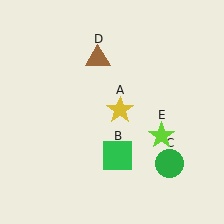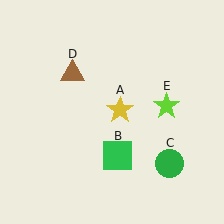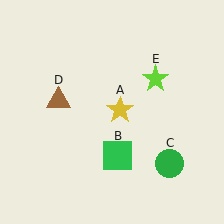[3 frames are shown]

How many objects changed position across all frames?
2 objects changed position: brown triangle (object D), lime star (object E).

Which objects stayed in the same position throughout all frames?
Yellow star (object A) and green square (object B) and green circle (object C) remained stationary.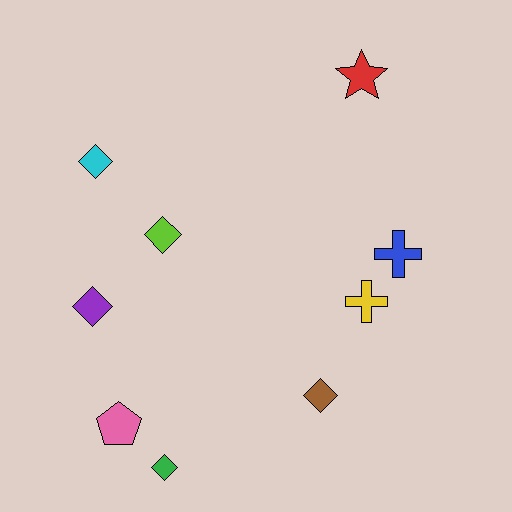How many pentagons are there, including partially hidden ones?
There is 1 pentagon.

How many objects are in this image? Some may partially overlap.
There are 9 objects.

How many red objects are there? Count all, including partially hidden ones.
There is 1 red object.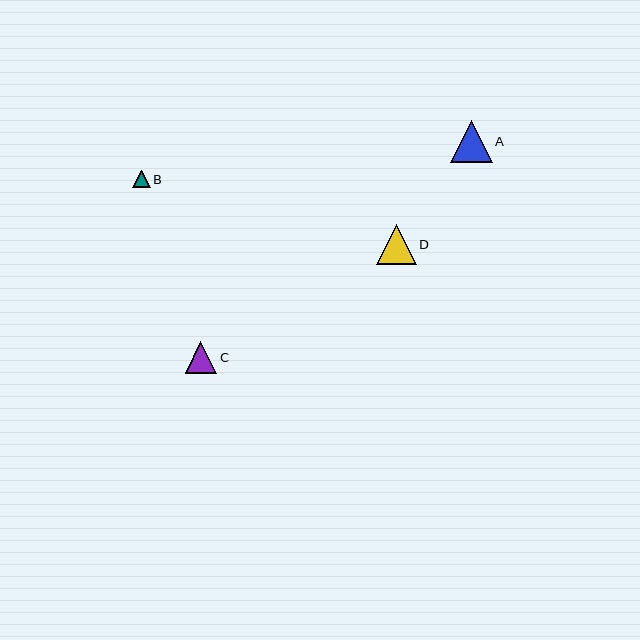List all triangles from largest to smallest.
From largest to smallest: A, D, C, B.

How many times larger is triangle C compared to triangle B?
Triangle C is approximately 1.8 times the size of triangle B.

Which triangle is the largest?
Triangle A is the largest with a size of approximately 42 pixels.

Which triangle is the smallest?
Triangle B is the smallest with a size of approximately 17 pixels.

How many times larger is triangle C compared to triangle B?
Triangle C is approximately 1.8 times the size of triangle B.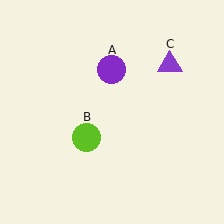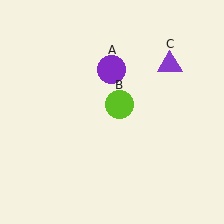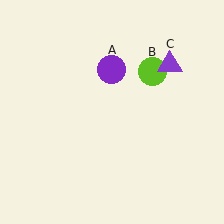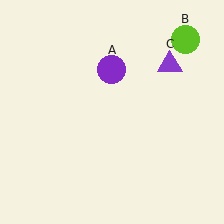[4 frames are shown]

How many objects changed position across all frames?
1 object changed position: lime circle (object B).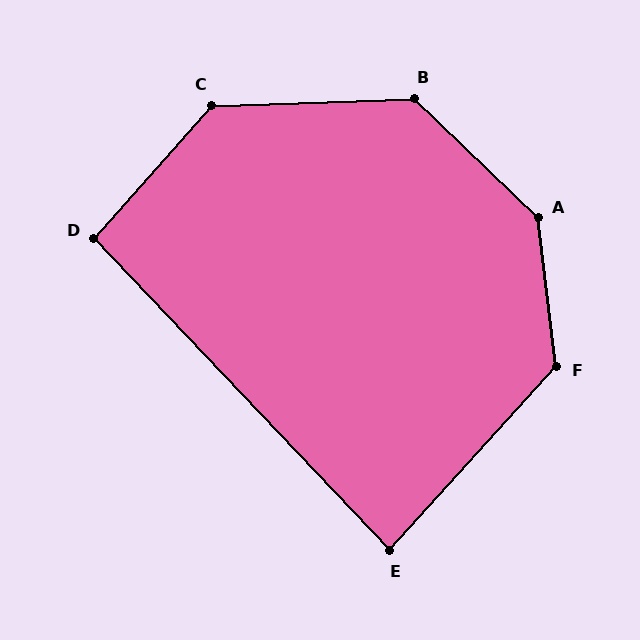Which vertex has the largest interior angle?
A, at approximately 141 degrees.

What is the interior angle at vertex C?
Approximately 133 degrees (obtuse).